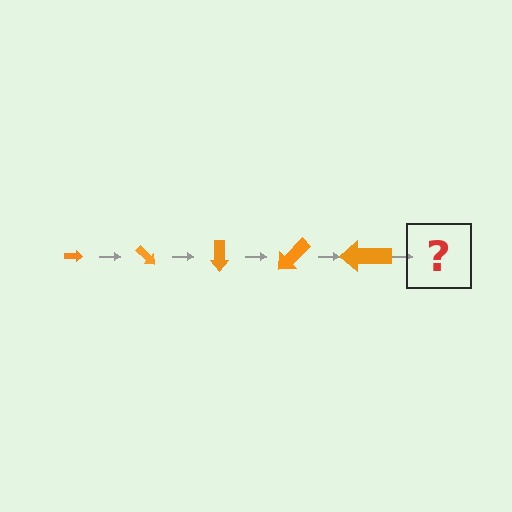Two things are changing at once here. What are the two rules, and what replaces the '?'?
The two rules are that the arrow grows larger each step and it rotates 45 degrees each step. The '?' should be an arrow, larger than the previous one and rotated 225 degrees from the start.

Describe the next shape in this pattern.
It should be an arrow, larger than the previous one and rotated 225 degrees from the start.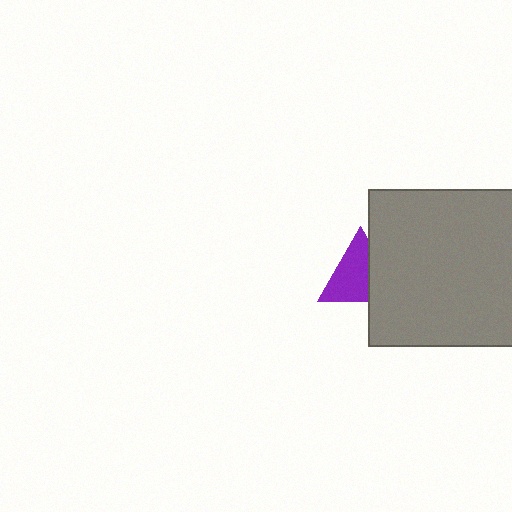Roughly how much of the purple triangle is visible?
About half of it is visible (roughly 64%).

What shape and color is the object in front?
The object in front is a gray rectangle.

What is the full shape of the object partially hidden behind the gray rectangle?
The partially hidden object is a purple triangle.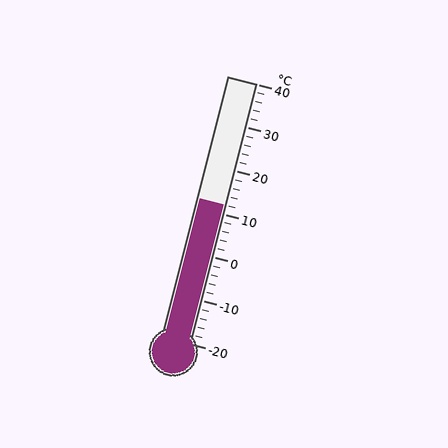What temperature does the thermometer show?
The thermometer shows approximately 12°C.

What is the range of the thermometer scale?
The thermometer scale ranges from -20°C to 40°C.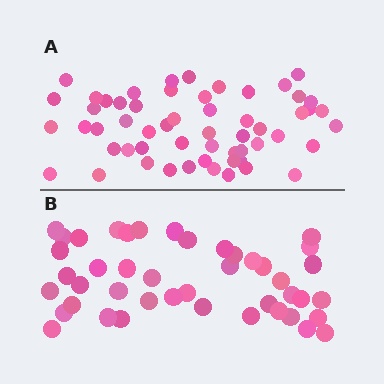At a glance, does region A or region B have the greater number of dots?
Region A (the top region) has more dots.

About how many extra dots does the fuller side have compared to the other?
Region A has roughly 12 or so more dots than region B.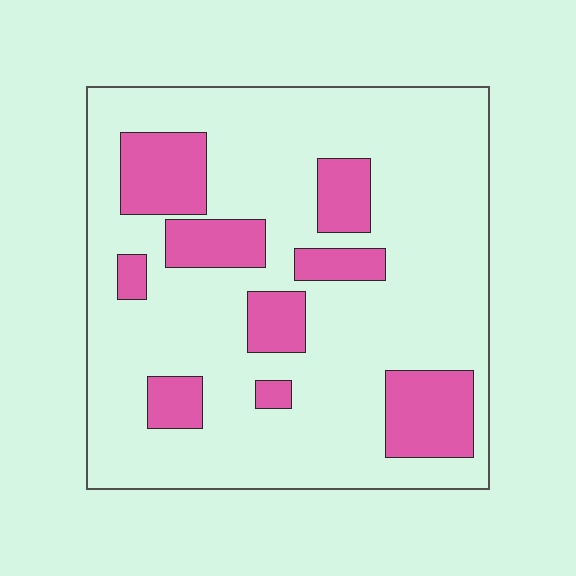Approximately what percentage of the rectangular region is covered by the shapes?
Approximately 20%.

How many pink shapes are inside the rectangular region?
9.